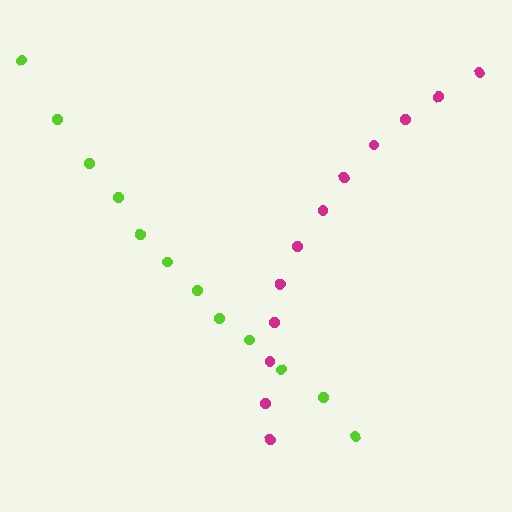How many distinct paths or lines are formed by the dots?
There are 2 distinct paths.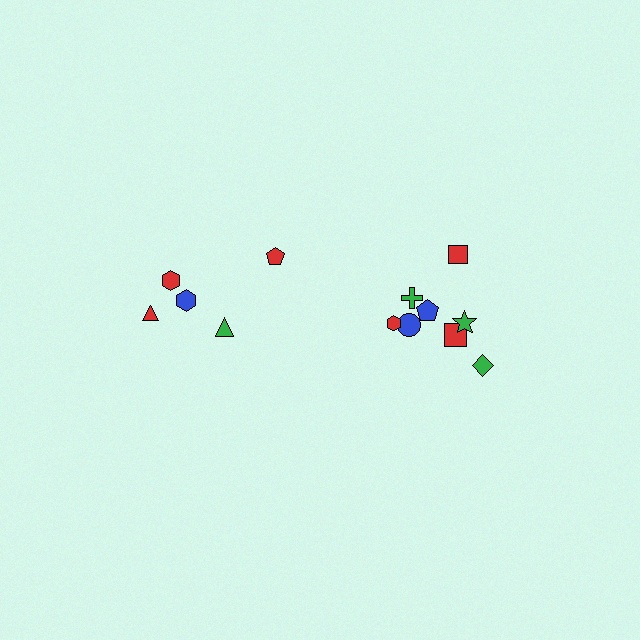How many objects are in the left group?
There are 5 objects.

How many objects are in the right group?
There are 8 objects.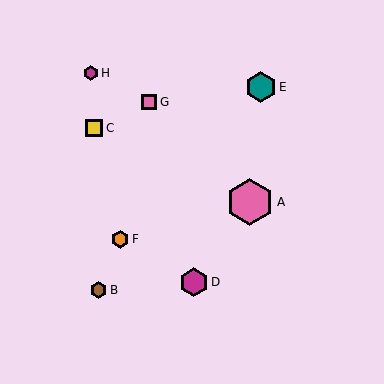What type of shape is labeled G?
Shape G is a pink square.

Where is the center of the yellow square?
The center of the yellow square is at (94, 128).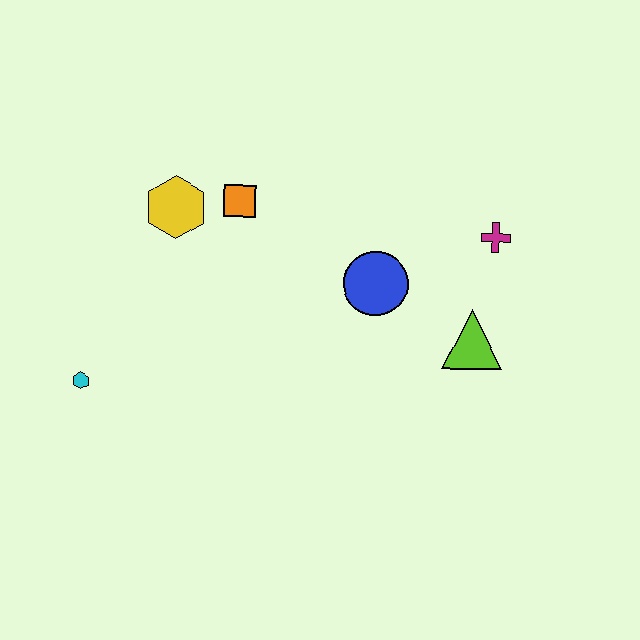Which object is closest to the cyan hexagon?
The yellow hexagon is closest to the cyan hexagon.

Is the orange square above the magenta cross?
Yes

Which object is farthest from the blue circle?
The cyan hexagon is farthest from the blue circle.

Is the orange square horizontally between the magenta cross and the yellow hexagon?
Yes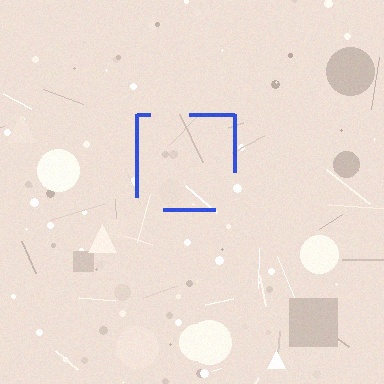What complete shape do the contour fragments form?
The contour fragments form a square.